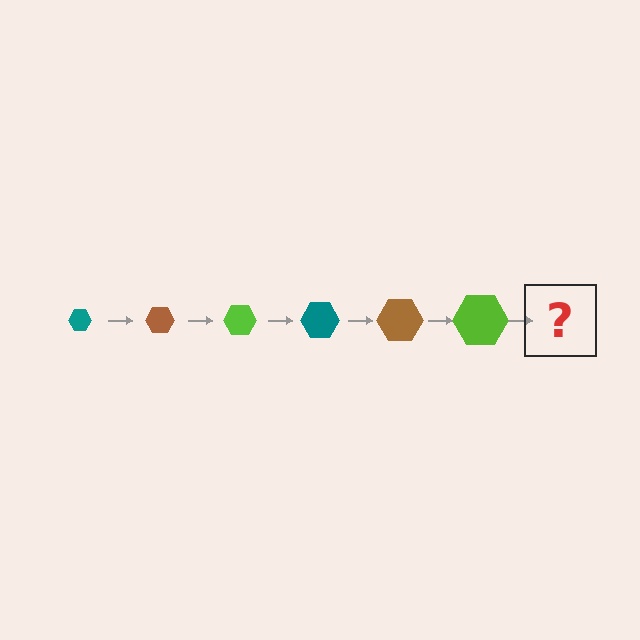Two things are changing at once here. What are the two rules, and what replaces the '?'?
The two rules are that the hexagon grows larger each step and the color cycles through teal, brown, and lime. The '?' should be a teal hexagon, larger than the previous one.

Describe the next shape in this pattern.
It should be a teal hexagon, larger than the previous one.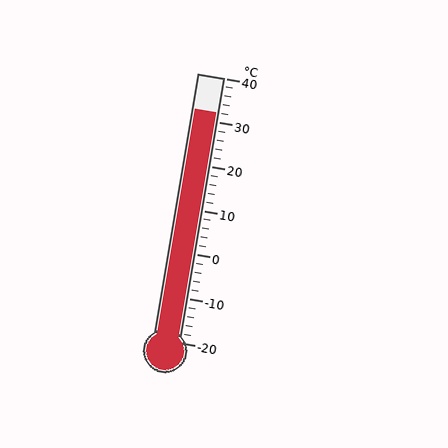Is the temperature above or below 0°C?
The temperature is above 0°C.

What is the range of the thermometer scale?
The thermometer scale ranges from -20°C to 40°C.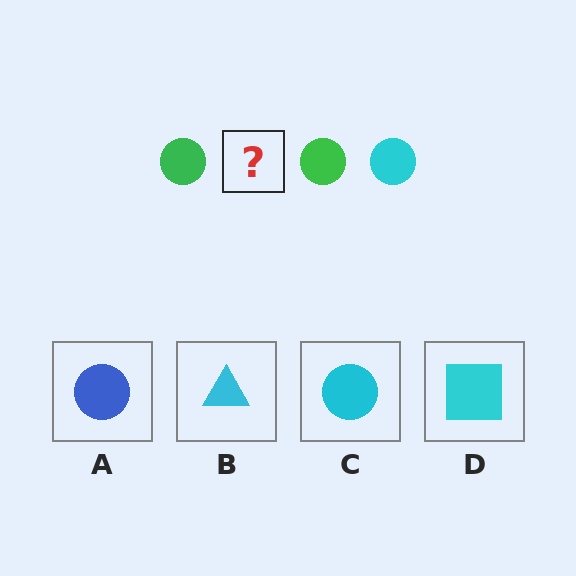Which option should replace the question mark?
Option C.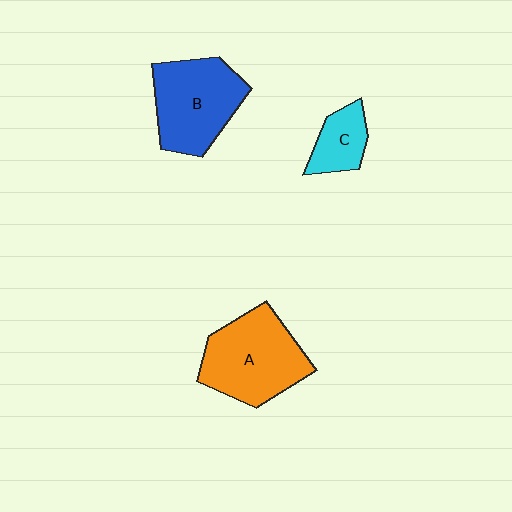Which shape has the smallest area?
Shape C (cyan).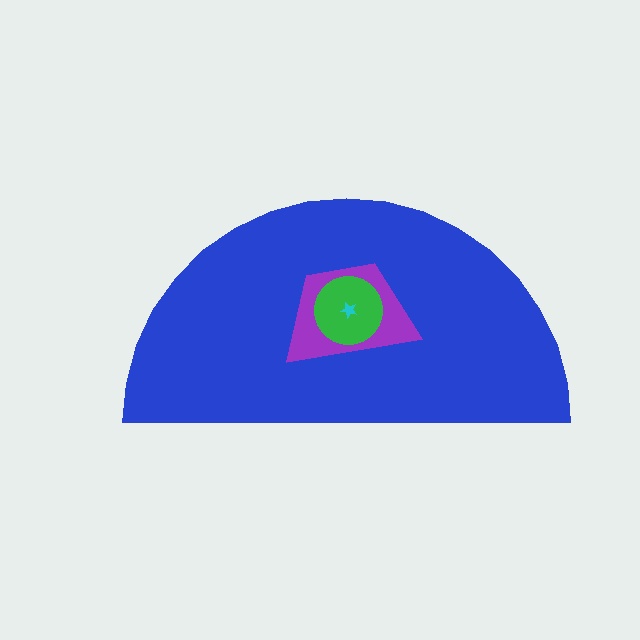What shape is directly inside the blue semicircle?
The purple trapezoid.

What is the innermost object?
The cyan star.